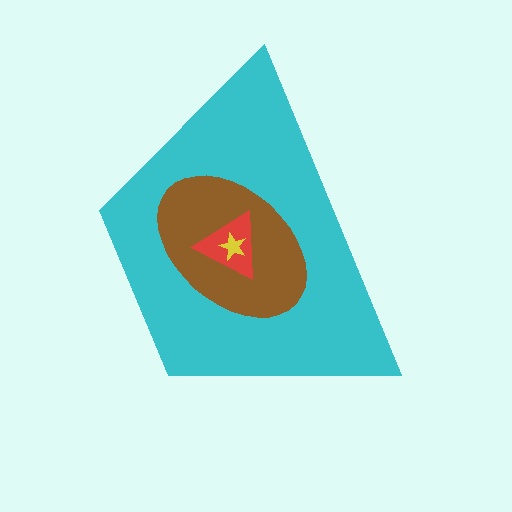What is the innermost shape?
The yellow star.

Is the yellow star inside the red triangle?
Yes.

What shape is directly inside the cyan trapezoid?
The brown ellipse.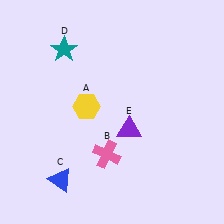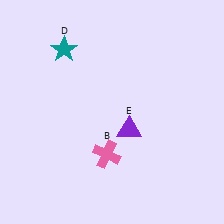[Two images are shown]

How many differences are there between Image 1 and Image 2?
There are 2 differences between the two images.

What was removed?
The yellow hexagon (A), the blue triangle (C) were removed in Image 2.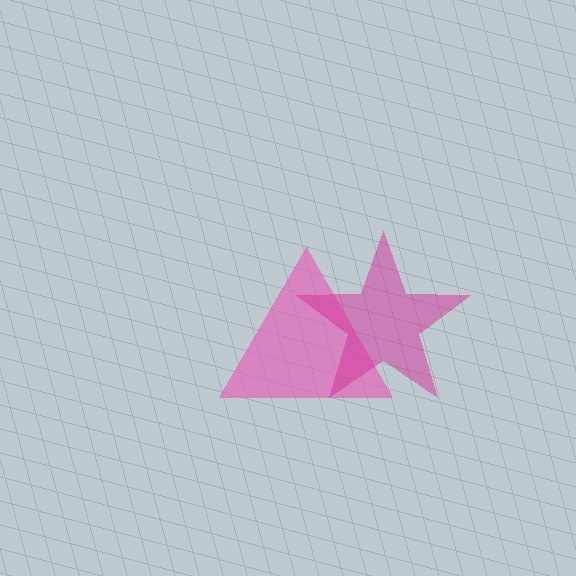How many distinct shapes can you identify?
There are 2 distinct shapes: a pink triangle, a magenta star.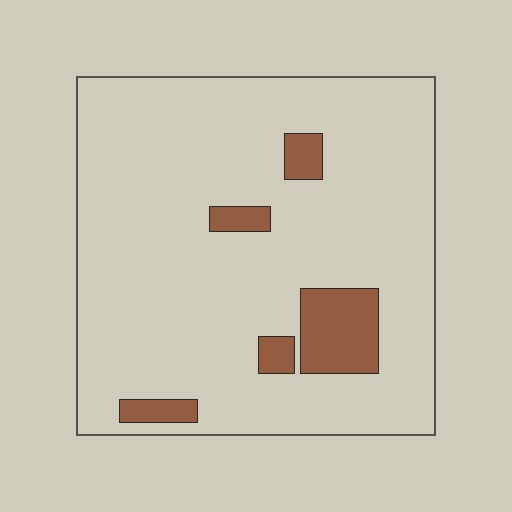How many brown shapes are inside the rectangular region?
5.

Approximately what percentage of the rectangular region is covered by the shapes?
Approximately 10%.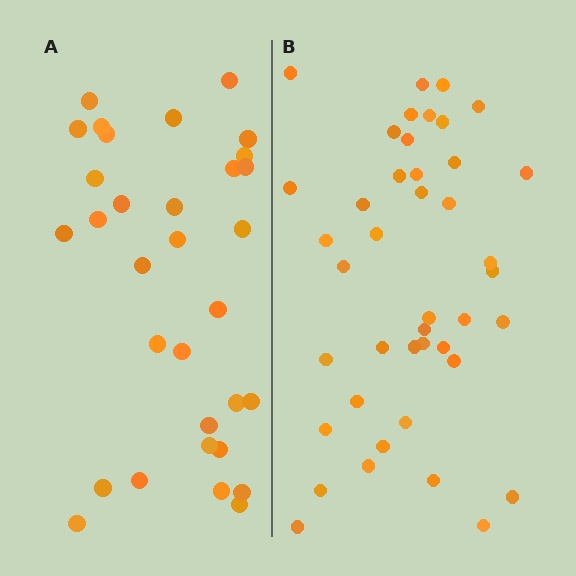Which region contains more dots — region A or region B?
Region B (the right region) has more dots.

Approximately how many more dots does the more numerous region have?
Region B has roughly 10 or so more dots than region A.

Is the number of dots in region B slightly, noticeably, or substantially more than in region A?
Region B has noticeably more, but not dramatically so. The ratio is roughly 1.3 to 1.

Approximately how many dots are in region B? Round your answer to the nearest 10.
About 40 dots. (The exact count is 42, which rounds to 40.)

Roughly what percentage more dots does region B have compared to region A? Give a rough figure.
About 30% more.